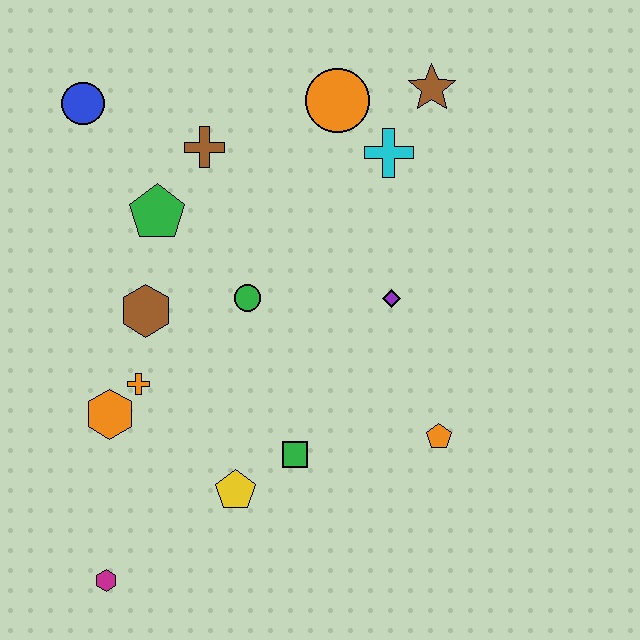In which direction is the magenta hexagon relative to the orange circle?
The magenta hexagon is below the orange circle.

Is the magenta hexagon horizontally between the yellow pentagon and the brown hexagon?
No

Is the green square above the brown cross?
No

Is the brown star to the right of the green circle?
Yes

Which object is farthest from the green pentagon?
The magenta hexagon is farthest from the green pentagon.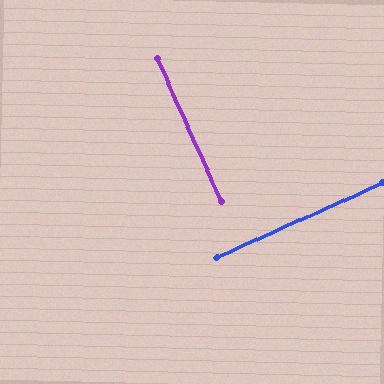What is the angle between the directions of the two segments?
Approximately 90 degrees.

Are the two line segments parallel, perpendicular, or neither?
Perpendicular — they meet at approximately 90°.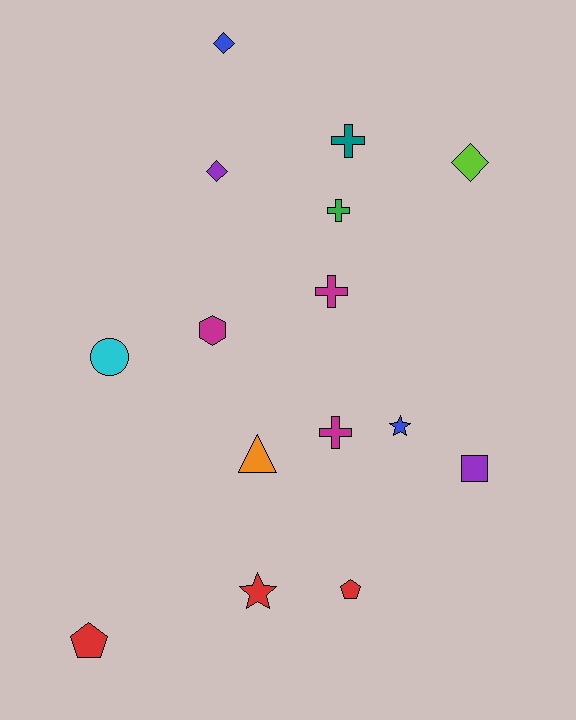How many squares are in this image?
There is 1 square.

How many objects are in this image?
There are 15 objects.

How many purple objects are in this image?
There are 2 purple objects.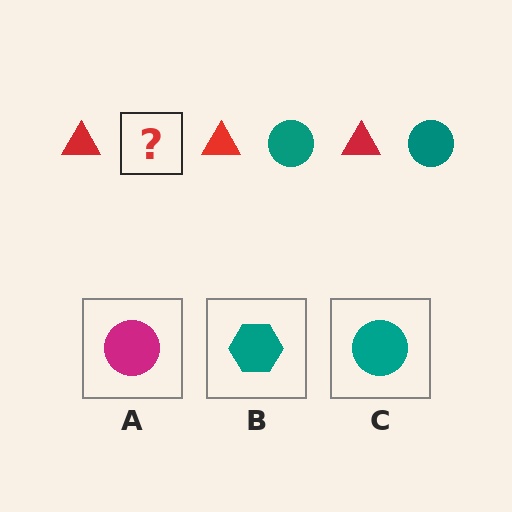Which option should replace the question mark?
Option C.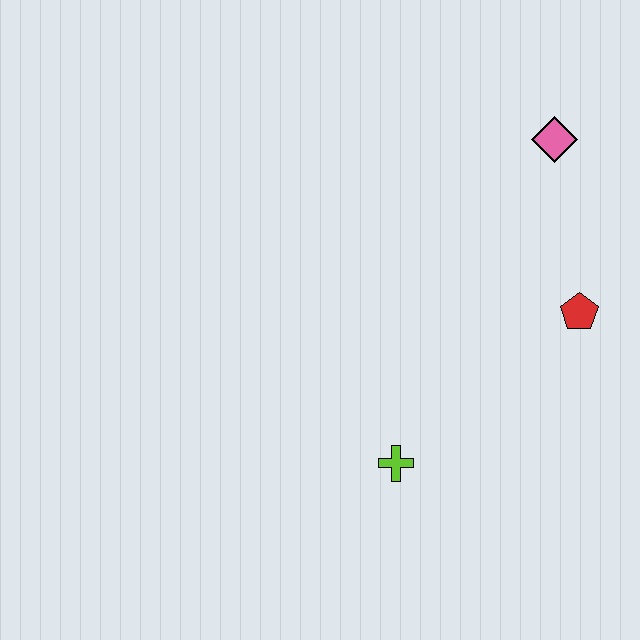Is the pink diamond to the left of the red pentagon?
Yes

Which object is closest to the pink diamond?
The red pentagon is closest to the pink diamond.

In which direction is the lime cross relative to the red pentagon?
The lime cross is to the left of the red pentagon.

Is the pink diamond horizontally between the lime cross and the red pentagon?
Yes